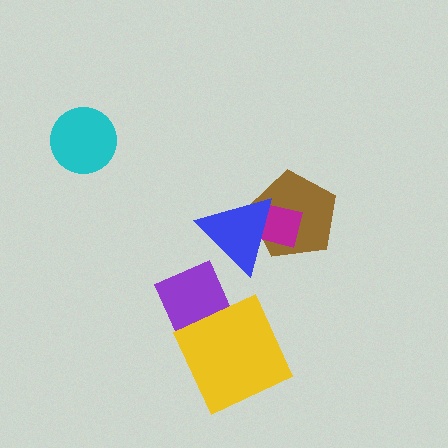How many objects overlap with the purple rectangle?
1 object overlaps with the purple rectangle.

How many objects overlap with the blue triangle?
2 objects overlap with the blue triangle.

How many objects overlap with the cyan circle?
0 objects overlap with the cyan circle.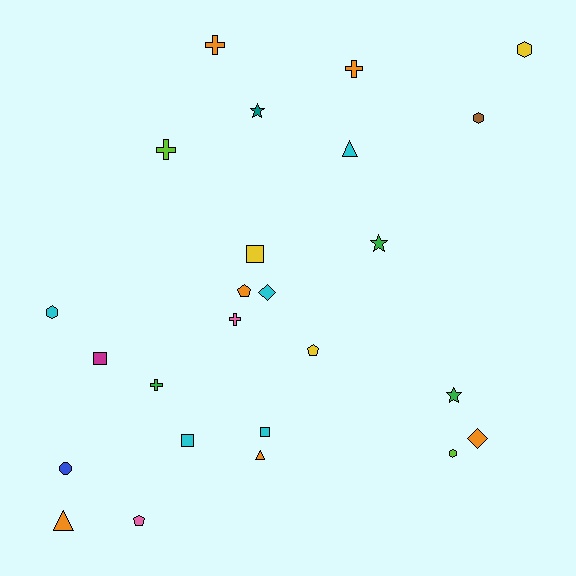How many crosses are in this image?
There are 5 crosses.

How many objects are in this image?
There are 25 objects.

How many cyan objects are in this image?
There are 5 cyan objects.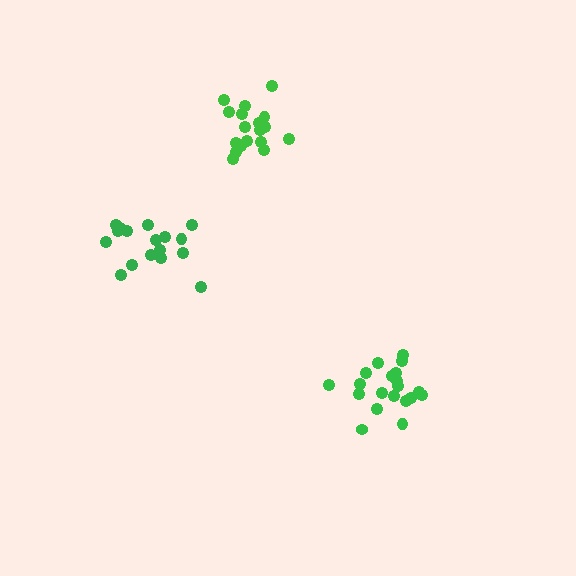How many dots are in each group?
Group 1: 18 dots, Group 2: 20 dots, Group 3: 17 dots (55 total).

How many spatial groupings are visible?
There are 3 spatial groupings.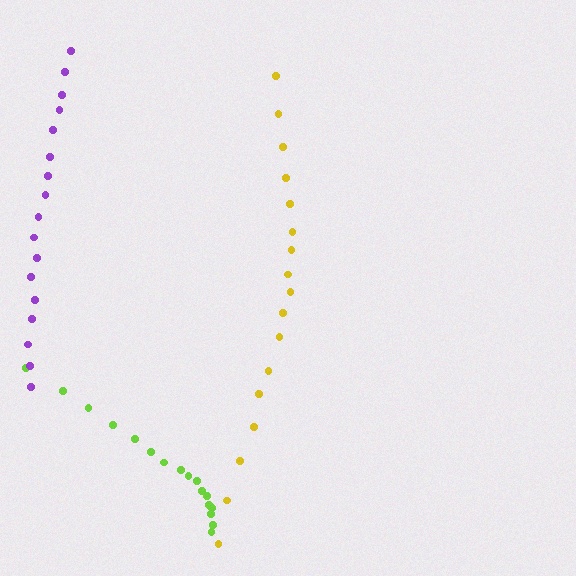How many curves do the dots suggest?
There are 3 distinct paths.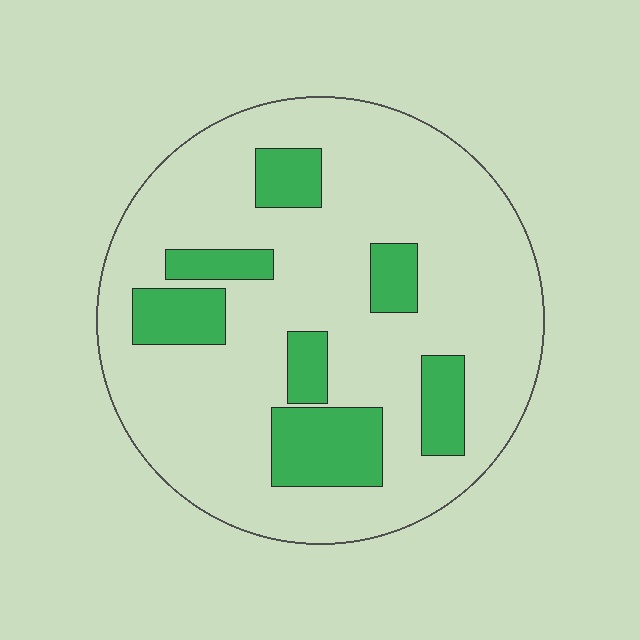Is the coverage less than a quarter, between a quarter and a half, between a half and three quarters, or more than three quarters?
Less than a quarter.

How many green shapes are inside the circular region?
7.